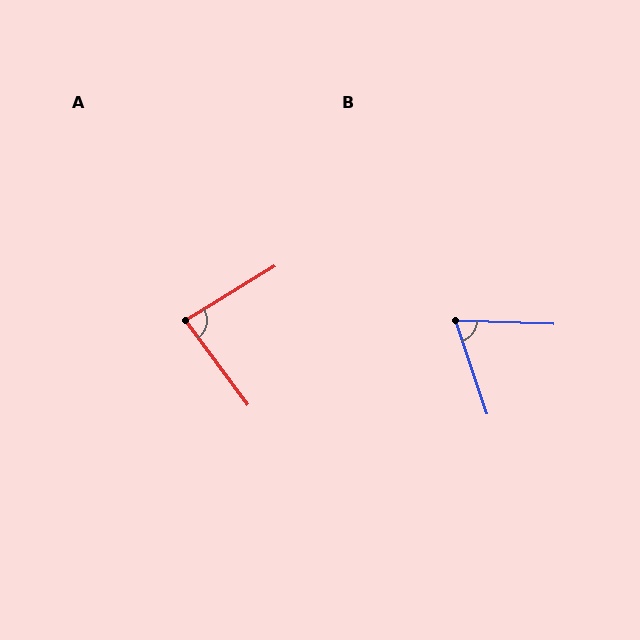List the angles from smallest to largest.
B (69°), A (85°).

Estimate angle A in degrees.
Approximately 85 degrees.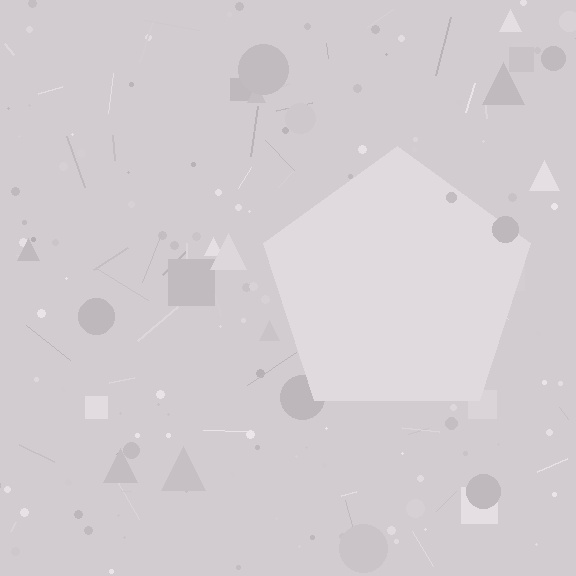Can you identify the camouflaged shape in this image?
The camouflaged shape is a pentagon.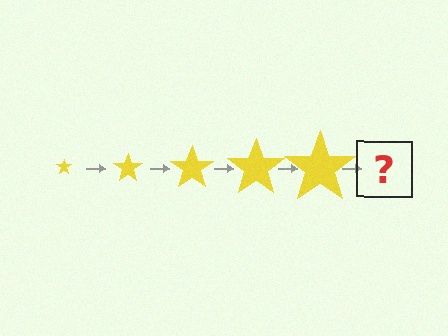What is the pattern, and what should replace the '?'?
The pattern is that the star gets progressively larger each step. The '?' should be a yellow star, larger than the previous one.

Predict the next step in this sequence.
The next step is a yellow star, larger than the previous one.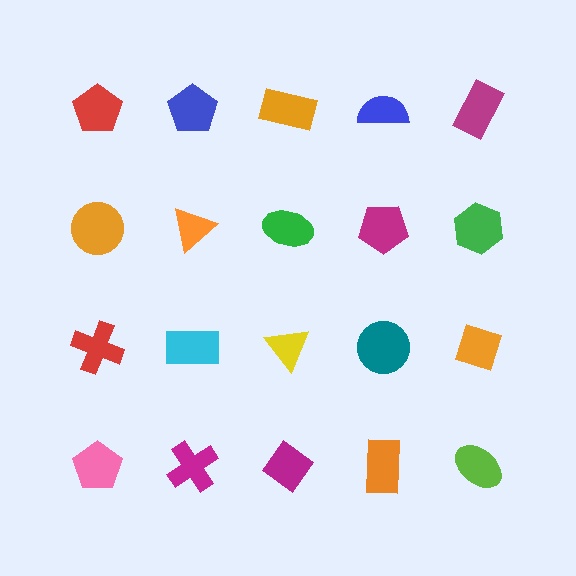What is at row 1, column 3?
An orange rectangle.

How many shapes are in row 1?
5 shapes.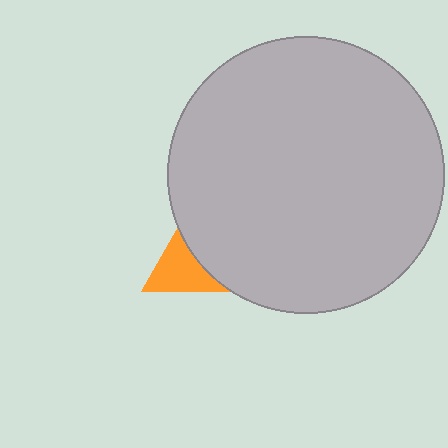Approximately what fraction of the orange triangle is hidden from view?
Roughly 68% of the orange triangle is hidden behind the light gray circle.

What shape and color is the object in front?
The object in front is a light gray circle.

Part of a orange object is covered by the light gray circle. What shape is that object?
It is a triangle.